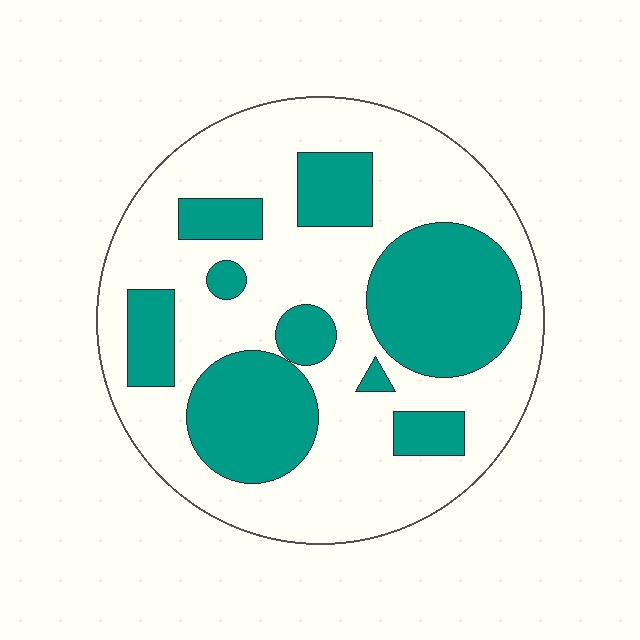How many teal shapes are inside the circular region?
9.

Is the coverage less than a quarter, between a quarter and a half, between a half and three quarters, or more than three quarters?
Between a quarter and a half.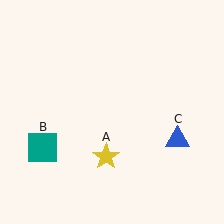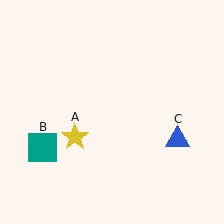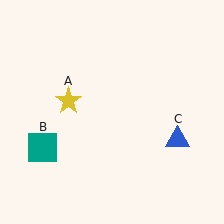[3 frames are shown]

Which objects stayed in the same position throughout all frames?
Teal square (object B) and blue triangle (object C) remained stationary.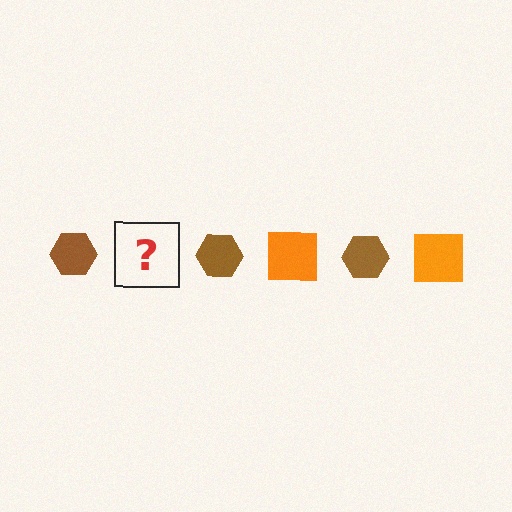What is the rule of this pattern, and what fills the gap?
The rule is that the pattern alternates between brown hexagon and orange square. The gap should be filled with an orange square.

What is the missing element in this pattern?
The missing element is an orange square.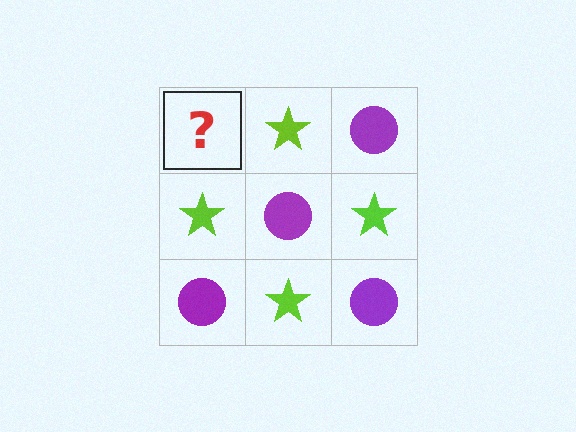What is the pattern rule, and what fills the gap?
The rule is that it alternates purple circle and lime star in a checkerboard pattern. The gap should be filled with a purple circle.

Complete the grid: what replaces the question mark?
The question mark should be replaced with a purple circle.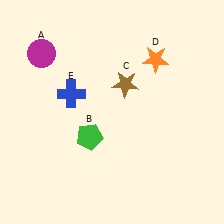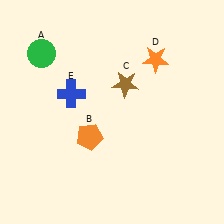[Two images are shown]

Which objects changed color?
A changed from magenta to green. B changed from green to orange.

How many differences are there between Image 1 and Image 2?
There are 2 differences between the two images.